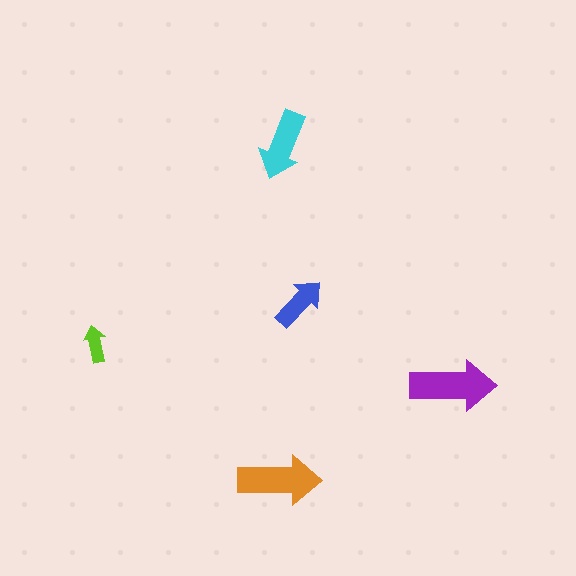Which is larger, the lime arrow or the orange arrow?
The orange one.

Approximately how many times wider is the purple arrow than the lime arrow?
About 2.5 times wider.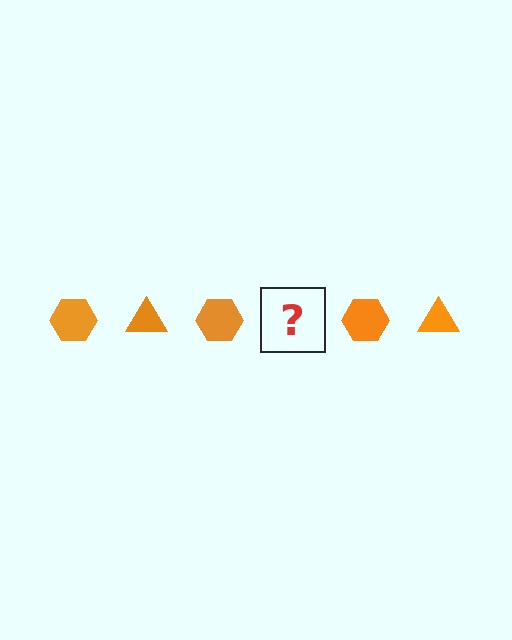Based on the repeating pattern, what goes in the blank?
The blank should be an orange triangle.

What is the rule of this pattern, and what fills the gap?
The rule is that the pattern cycles through hexagon, triangle shapes in orange. The gap should be filled with an orange triangle.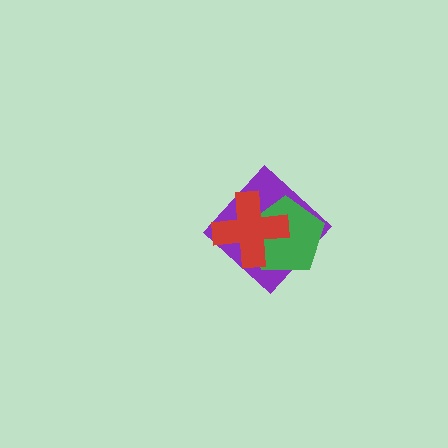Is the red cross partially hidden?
No, no other shape covers it.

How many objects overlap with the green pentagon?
2 objects overlap with the green pentagon.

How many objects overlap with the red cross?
2 objects overlap with the red cross.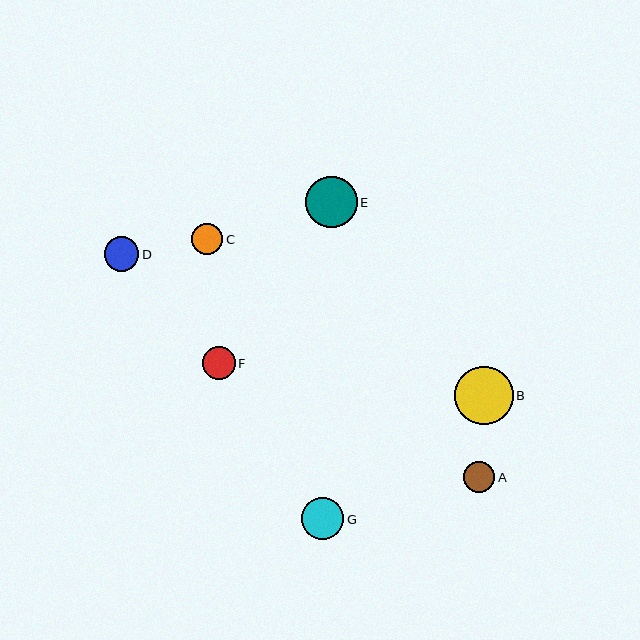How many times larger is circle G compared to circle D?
Circle G is approximately 1.2 times the size of circle D.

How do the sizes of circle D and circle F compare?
Circle D and circle F are approximately the same size.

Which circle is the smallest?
Circle C is the smallest with a size of approximately 31 pixels.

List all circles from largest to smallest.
From largest to smallest: B, E, G, D, F, A, C.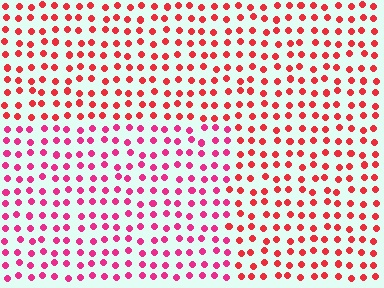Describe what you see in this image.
The image is filled with small red elements in a uniform arrangement. A rectangle-shaped region is visible where the elements are tinted to a slightly different hue, forming a subtle color boundary.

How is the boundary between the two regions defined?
The boundary is defined purely by a slight shift in hue (about 26 degrees). Spacing, size, and orientation are identical on both sides.